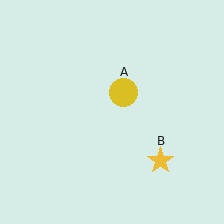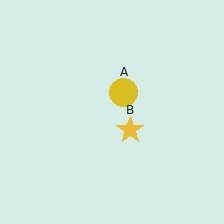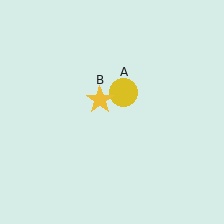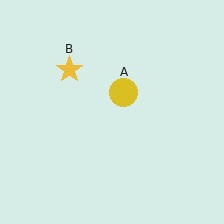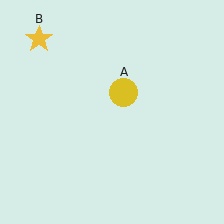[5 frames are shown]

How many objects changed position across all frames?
1 object changed position: yellow star (object B).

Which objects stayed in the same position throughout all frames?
Yellow circle (object A) remained stationary.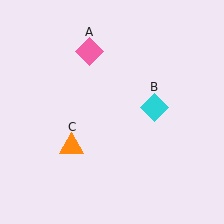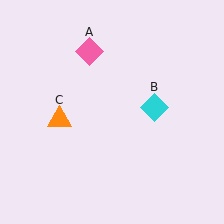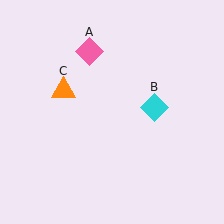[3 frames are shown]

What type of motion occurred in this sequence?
The orange triangle (object C) rotated clockwise around the center of the scene.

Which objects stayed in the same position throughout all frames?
Pink diamond (object A) and cyan diamond (object B) remained stationary.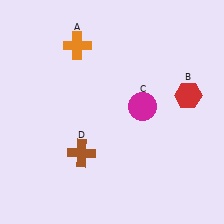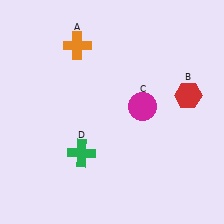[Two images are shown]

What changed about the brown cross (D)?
In Image 1, D is brown. In Image 2, it changed to green.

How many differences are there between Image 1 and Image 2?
There is 1 difference between the two images.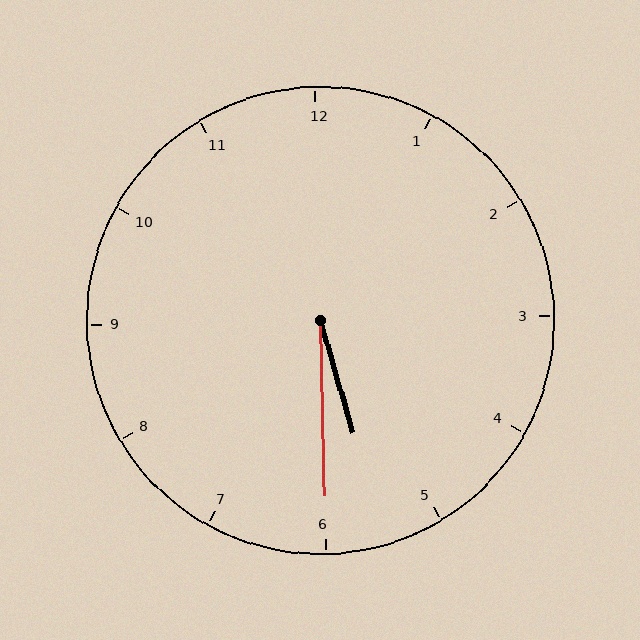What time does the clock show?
5:30.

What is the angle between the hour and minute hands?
Approximately 15 degrees.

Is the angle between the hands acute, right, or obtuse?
It is acute.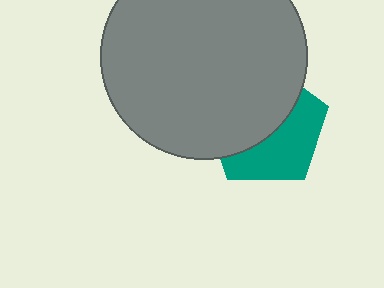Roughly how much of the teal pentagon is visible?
About half of it is visible (roughly 45%).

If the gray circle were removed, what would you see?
You would see the complete teal pentagon.